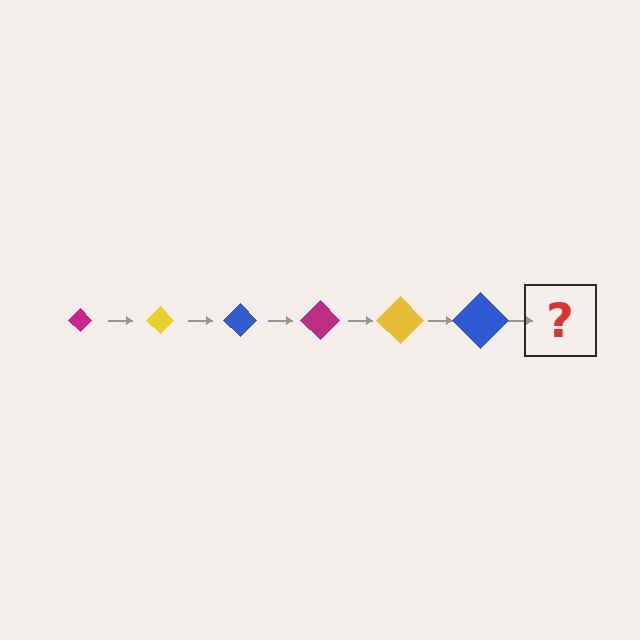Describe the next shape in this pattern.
It should be a magenta diamond, larger than the previous one.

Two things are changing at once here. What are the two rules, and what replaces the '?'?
The two rules are that the diamond grows larger each step and the color cycles through magenta, yellow, and blue. The '?' should be a magenta diamond, larger than the previous one.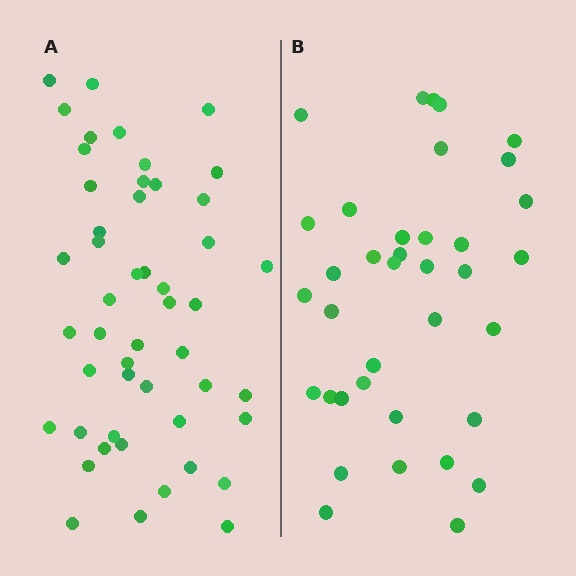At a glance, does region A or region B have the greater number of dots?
Region A (the left region) has more dots.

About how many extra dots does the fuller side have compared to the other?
Region A has roughly 12 or so more dots than region B.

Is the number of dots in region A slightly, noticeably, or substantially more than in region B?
Region A has noticeably more, but not dramatically so. The ratio is roughly 1.3 to 1.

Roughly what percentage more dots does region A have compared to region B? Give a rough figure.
About 30% more.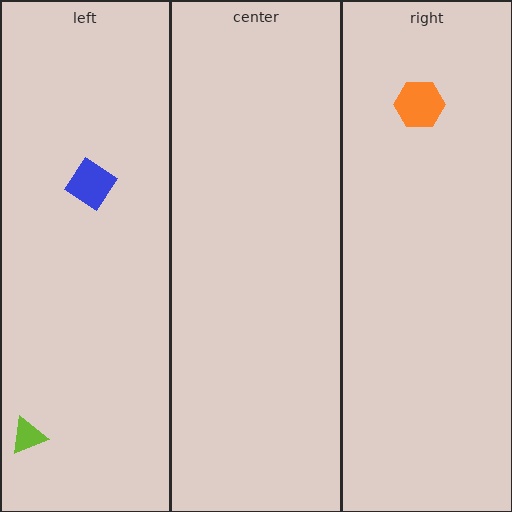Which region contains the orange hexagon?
The right region.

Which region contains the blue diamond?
The left region.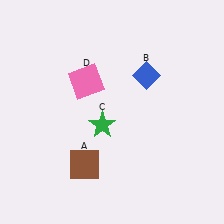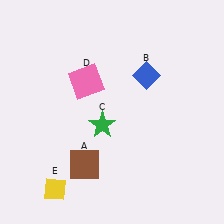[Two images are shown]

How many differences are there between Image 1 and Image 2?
There is 1 difference between the two images.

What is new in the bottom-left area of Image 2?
A yellow diamond (E) was added in the bottom-left area of Image 2.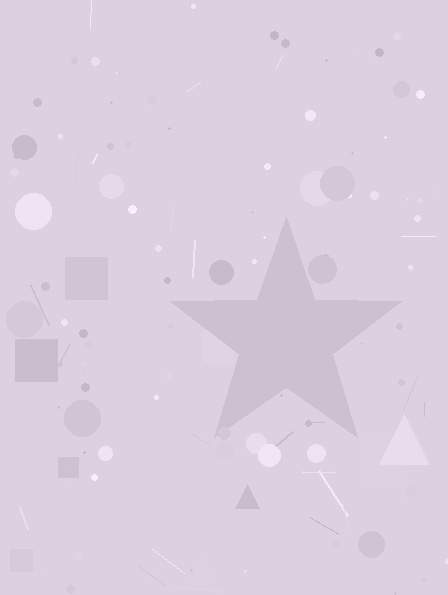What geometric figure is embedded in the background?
A star is embedded in the background.